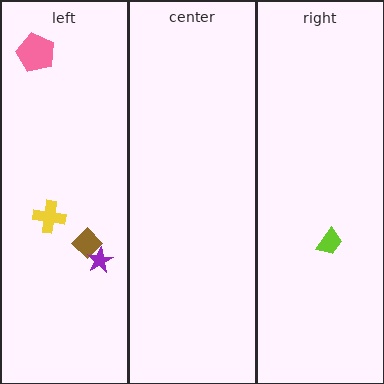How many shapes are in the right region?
1.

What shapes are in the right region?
The lime trapezoid.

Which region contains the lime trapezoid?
The right region.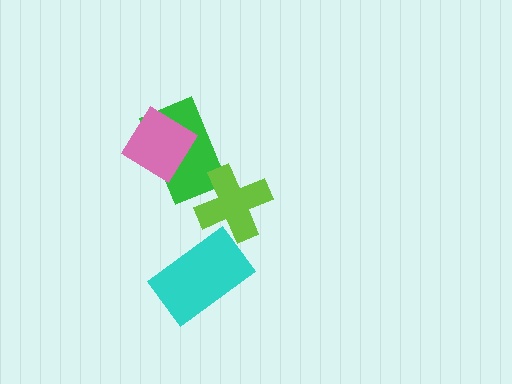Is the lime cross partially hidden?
No, no other shape covers it.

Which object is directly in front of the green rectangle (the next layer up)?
The lime cross is directly in front of the green rectangle.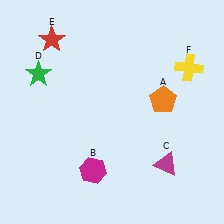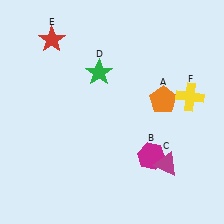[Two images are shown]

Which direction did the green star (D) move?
The green star (D) moved right.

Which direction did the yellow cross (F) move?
The yellow cross (F) moved down.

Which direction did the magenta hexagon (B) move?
The magenta hexagon (B) moved right.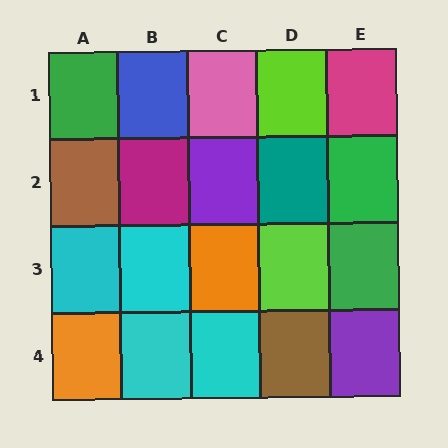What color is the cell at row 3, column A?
Cyan.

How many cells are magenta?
2 cells are magenta.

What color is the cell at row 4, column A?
Orange.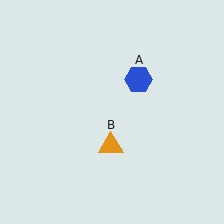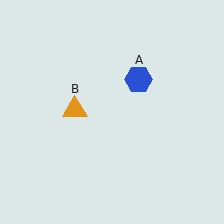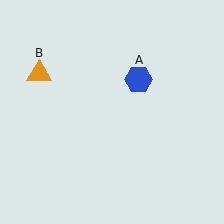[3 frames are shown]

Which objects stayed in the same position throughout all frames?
Blue hexagon (object A) remained stationary.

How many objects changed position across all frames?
1 object changed position: orange triangle (object B).